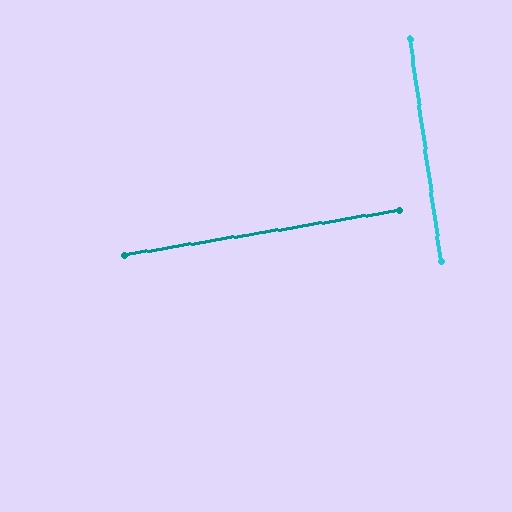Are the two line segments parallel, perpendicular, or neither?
Perpendicular — they meet at approximately 89°.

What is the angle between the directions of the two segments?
Approximately 89 degrees.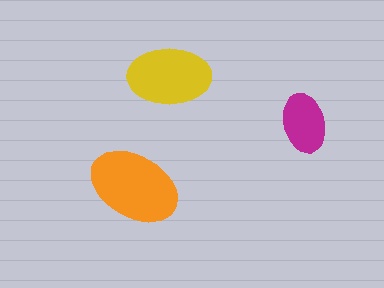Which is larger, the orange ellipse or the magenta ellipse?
The orange one.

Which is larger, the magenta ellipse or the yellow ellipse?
The yellow one.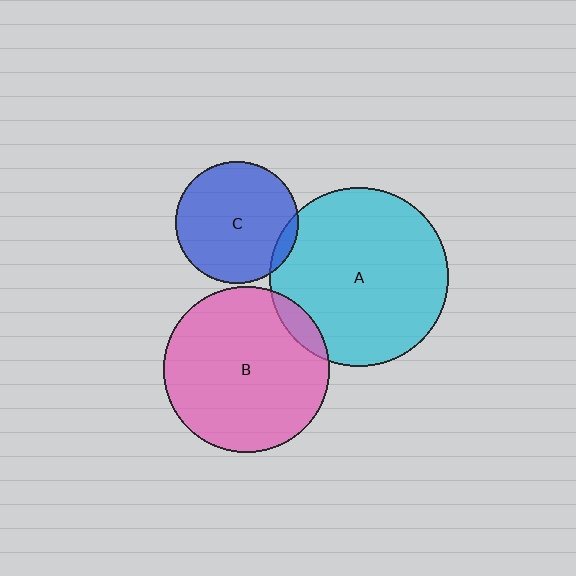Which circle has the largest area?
Circle A (cyan).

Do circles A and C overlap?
Yes.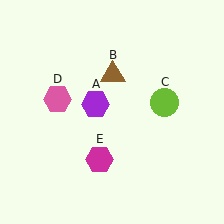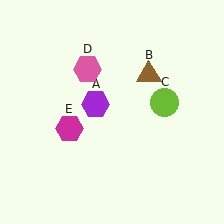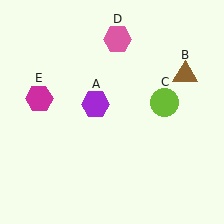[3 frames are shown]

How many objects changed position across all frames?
3 objects changed position: brown triangle (object B), pink hexagon (object D), magenta hexagon (object E).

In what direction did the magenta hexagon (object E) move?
The magenta hexagon (object E) moved up and to the left.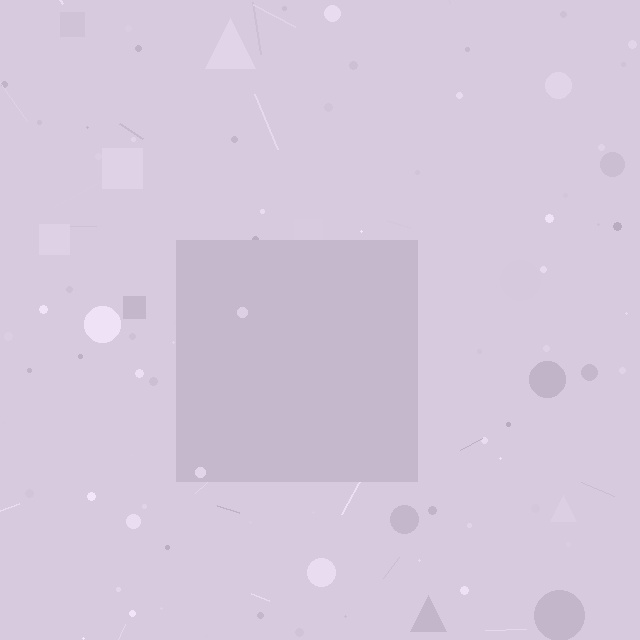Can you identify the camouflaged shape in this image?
The camouflaged shape is a square.